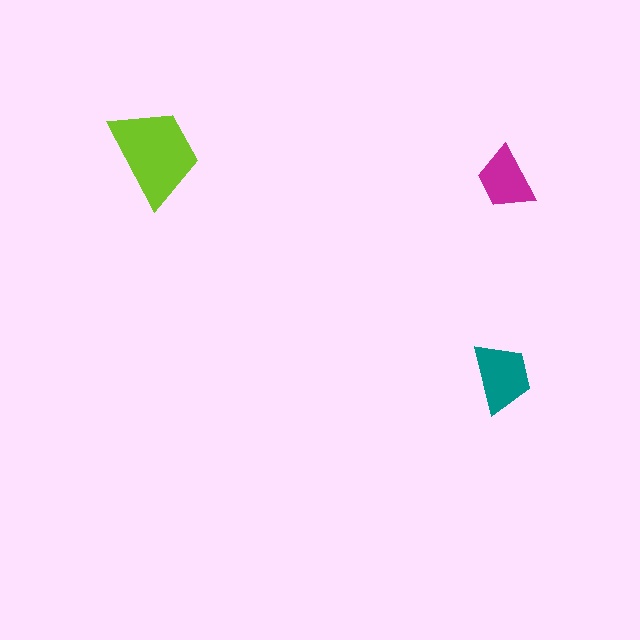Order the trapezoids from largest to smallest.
the lime one, the teal one, the magenta one.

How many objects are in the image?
There are 3 objects in the image.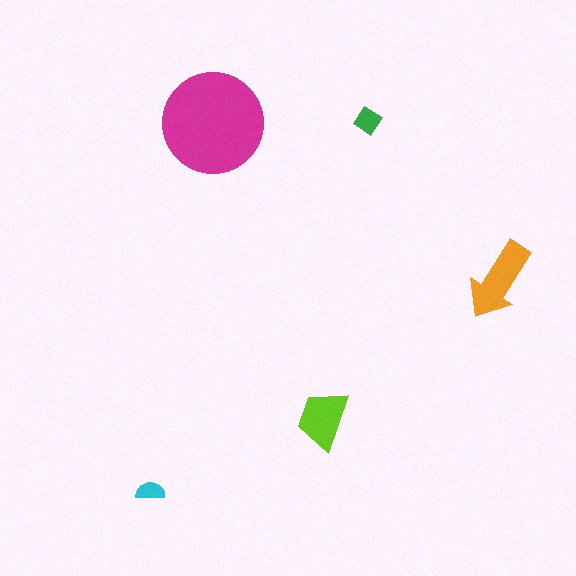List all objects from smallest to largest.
The cyan semicircle, the green diamond, the lime trapezoid, the orange arrow, the magenta circle.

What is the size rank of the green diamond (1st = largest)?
4th.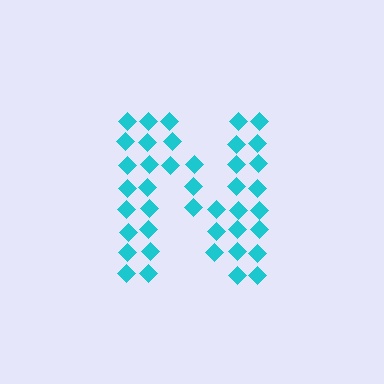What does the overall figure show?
The overall figure shows the letter N.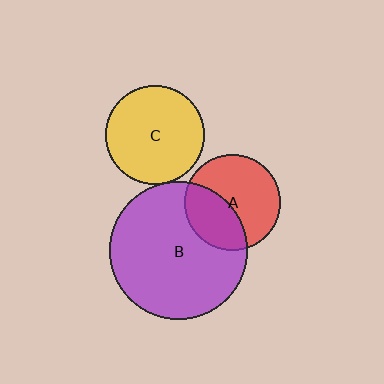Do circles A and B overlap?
Yes.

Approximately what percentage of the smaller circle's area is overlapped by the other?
Approximately 40%.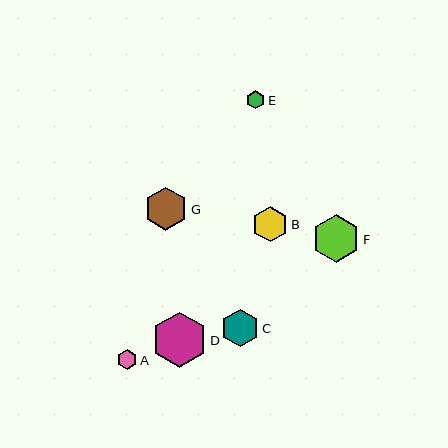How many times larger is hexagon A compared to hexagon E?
Hexagon A is approximately 1.1 times the size of hexagon E.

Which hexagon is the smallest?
Hexagon E is the smallest with a size of approximately 18 pixels.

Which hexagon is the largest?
Hexagon D is the largest with a size of approximately 55 pixels.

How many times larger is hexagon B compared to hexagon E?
Hexagon B is approximately 2.0 times the size of hexagon E.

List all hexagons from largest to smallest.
From largest to smallest: D, F, G, C, B, A, E.